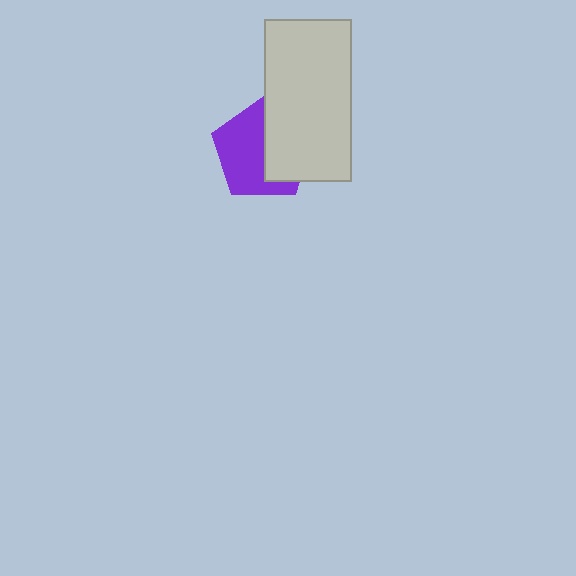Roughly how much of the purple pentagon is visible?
About half of it is visible (roughly 57%).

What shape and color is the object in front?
The object in front is a light gray rectangle.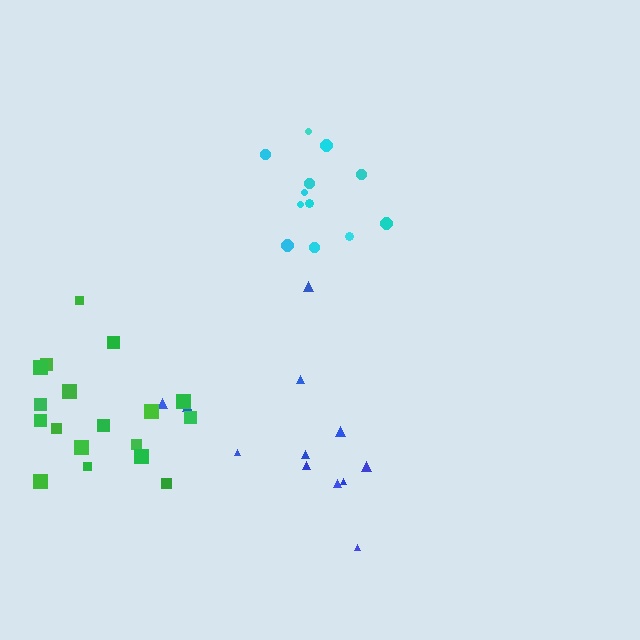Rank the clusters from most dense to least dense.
green, cyan, blue.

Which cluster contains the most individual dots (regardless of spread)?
Green (18).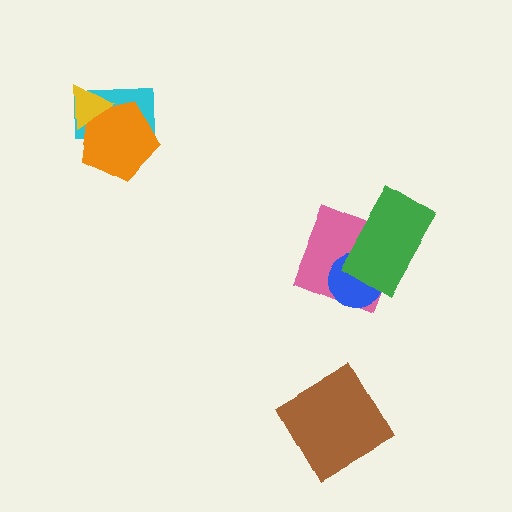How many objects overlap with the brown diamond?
0 objects overlap with the brown diamond.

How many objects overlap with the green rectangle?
2 objects overlap with the green rectangle.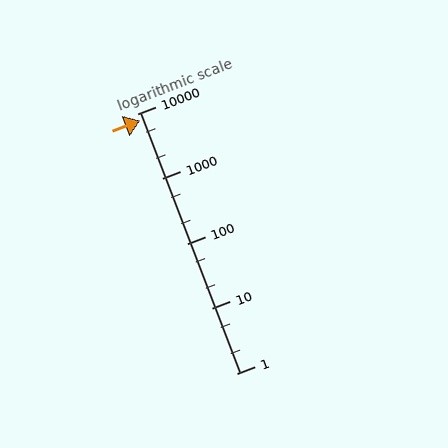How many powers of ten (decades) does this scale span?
The scale spans 4 decades, from 1 to 10000.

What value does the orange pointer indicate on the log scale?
The pointer indicates approximately 7800.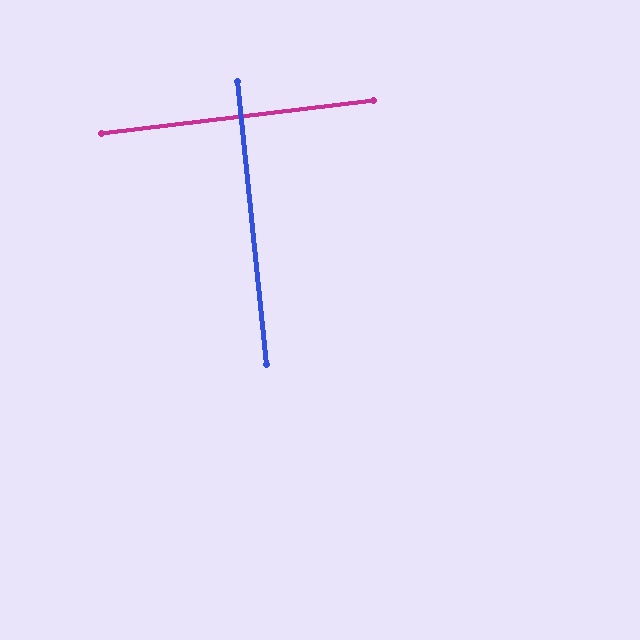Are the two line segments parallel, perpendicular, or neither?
Perpendicular — they meet at approximately 89°.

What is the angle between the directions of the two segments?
Approximately 89 degrees.